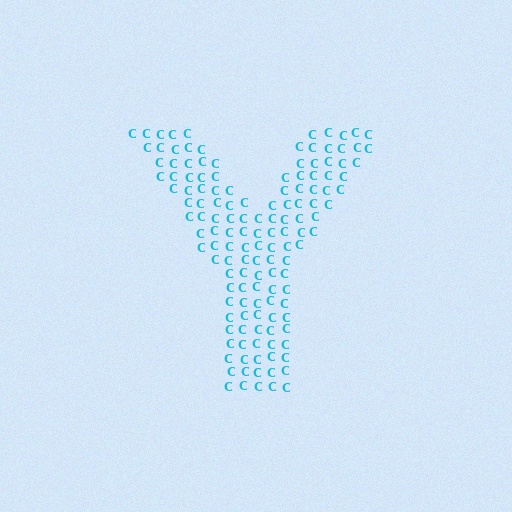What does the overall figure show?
The overall figure shows the letter Y.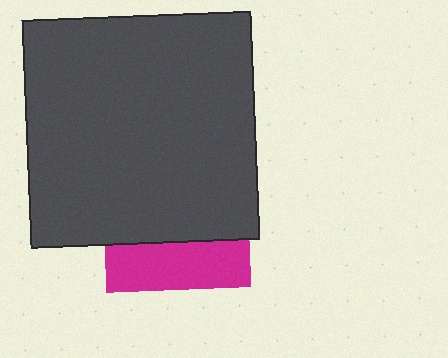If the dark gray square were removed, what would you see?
You would see the complete magenta square.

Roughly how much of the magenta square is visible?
A small part of it is visible (roughly 32%).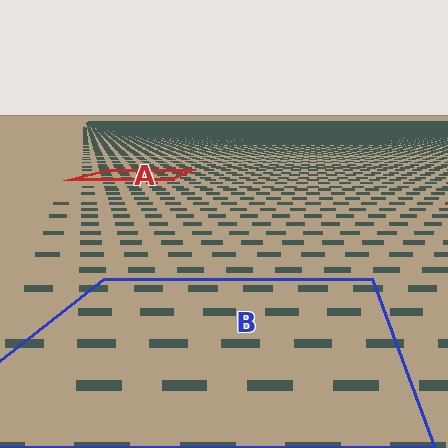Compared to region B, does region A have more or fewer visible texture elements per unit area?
Region A has more texture elements per unit area — they are packed more densely because it is farther away.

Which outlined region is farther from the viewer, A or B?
Region A is farther from the viewer — the texture elements inside it appear smaller and more densely packed.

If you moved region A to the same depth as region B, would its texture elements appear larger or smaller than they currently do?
They would appear larger. At a closer depth, the same texture elements are projected at a bigger on-screen size.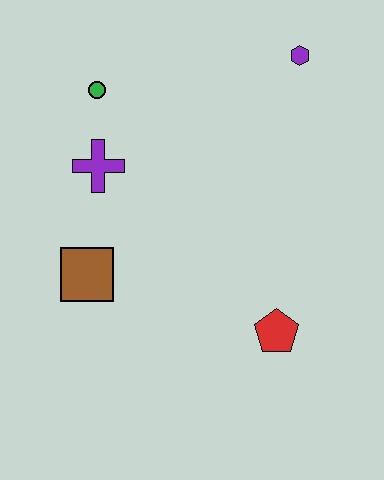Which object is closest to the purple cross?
The green circle is closest to the purple cross.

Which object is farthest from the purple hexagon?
The brown square is farthest from the purple hexagon.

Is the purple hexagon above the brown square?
Yes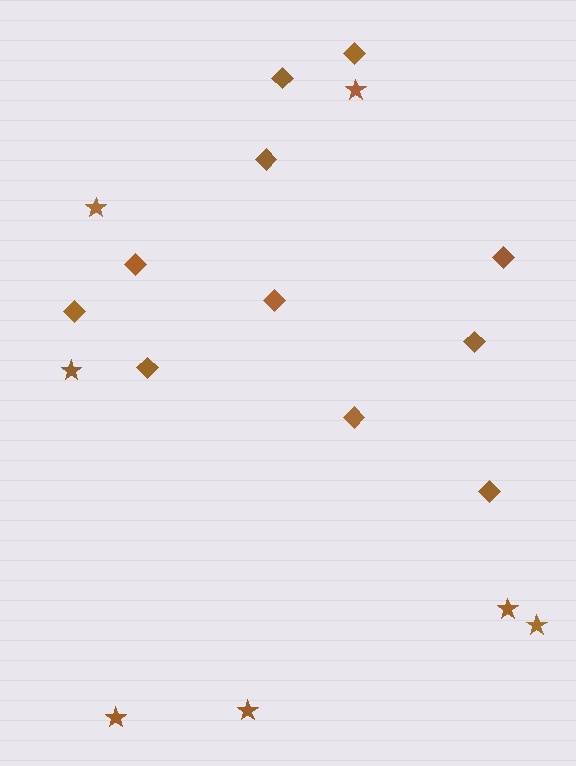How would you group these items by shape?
There are 2 groups: one group of diamonds (11) and one group of stars (7).